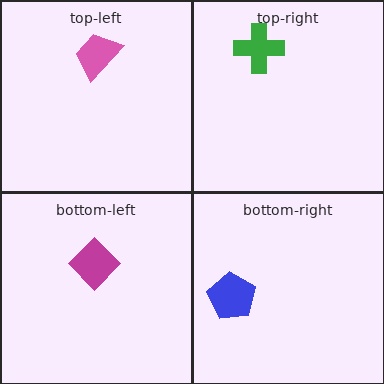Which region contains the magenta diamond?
The bottom-left region.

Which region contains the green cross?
The top-right region.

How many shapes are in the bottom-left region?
1.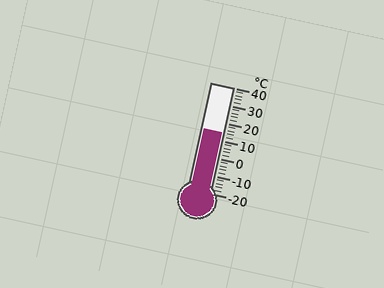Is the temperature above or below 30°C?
The temperature is below 30°C.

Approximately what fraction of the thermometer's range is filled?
The thermometer is filled to approximately 55% of its range.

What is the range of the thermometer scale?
The thermometer scale ranges from -20°C to 40°C.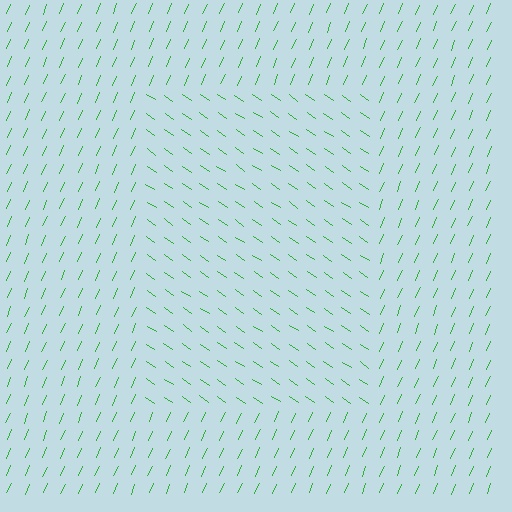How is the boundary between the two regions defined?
The boundary is defined purely by a change in line orientation (approximately 78 degrees difference). All lines are the same color and thickness.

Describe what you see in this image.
The image is filled with small green line segments. A rectangle region in the image has lines oriented differently from the surrounding lines, creating a visible texture boundary.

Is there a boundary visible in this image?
Yes, there is a texture boundary formed by a change in line orientation.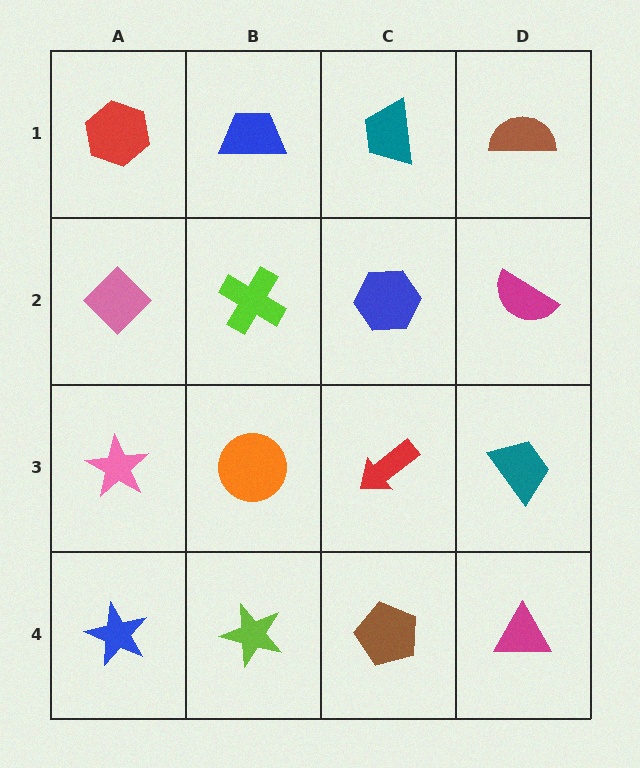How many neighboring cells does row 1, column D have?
2.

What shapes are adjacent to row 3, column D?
A magenta semicircle (row 2, column D), a magenta triangle (row 4, column D), a red arrow (row 3, column C).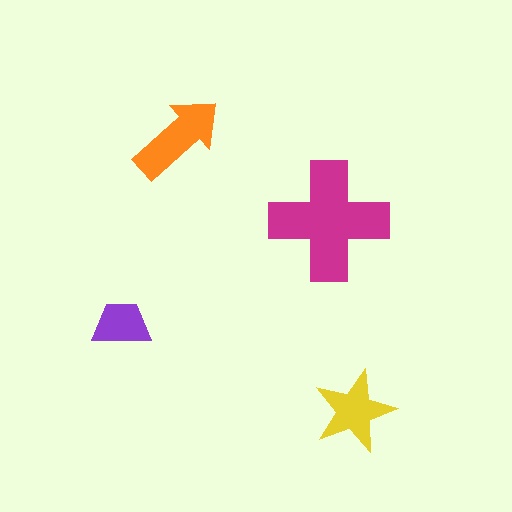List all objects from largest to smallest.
The magenta cross, the orange arrow, the yellow star, the purple trapezoid.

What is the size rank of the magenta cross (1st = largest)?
1st.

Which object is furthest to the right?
The yellow star is rightmost.